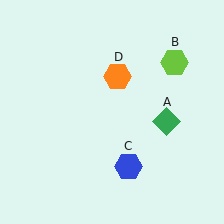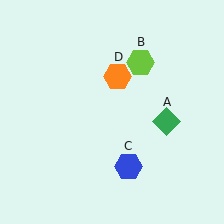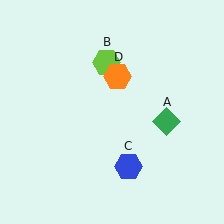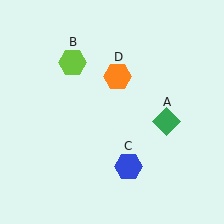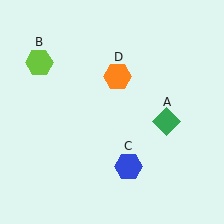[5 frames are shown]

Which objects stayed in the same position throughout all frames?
Green diamond (object A) and blue hexagon (object C) and orange hexagon (object D) remained stationary.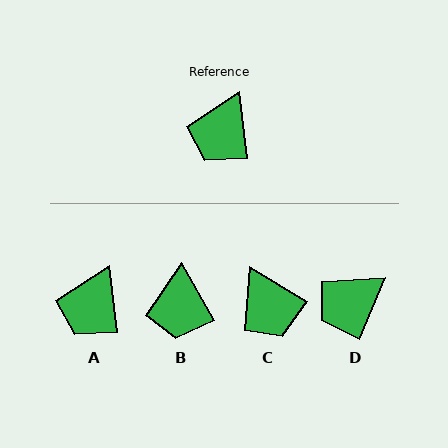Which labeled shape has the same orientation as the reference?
A.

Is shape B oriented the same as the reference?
No, it is off by about 23 degrees.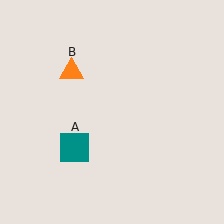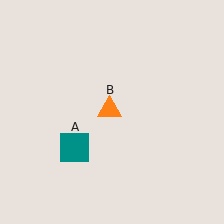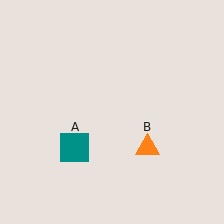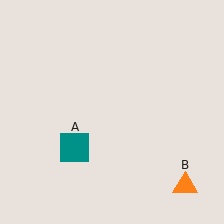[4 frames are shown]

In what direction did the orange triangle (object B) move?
The orange triangle (object B) moved down and to the right.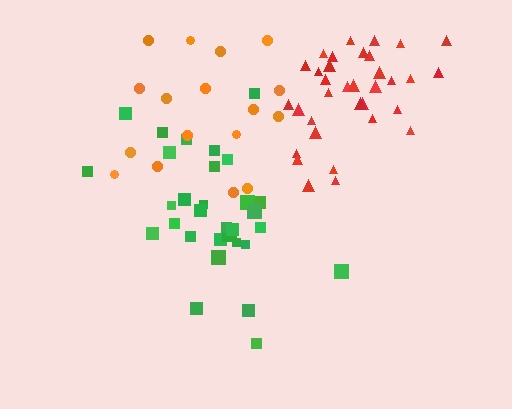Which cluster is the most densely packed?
Red.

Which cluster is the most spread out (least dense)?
Orange.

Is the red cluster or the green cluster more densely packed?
Red.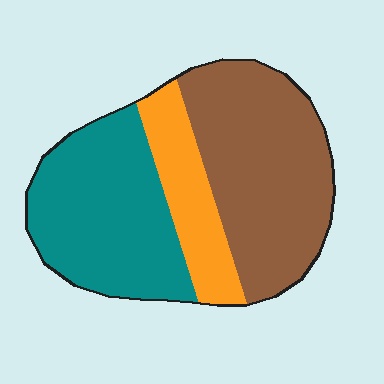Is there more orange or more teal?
Teal.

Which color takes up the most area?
Brown, at roughly 45%.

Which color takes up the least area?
Orange, at roughly 20%.